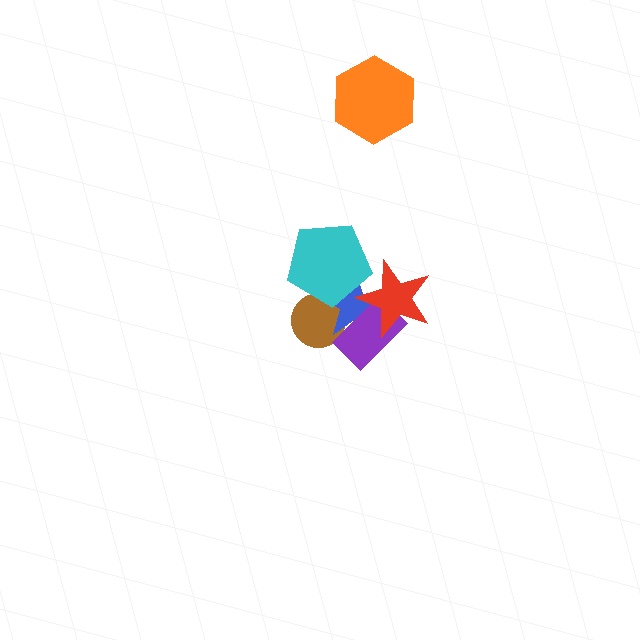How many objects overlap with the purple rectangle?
3 objects overlap with the purple rectangle.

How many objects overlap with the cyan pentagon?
3 objects overlap with the cyan pentagon.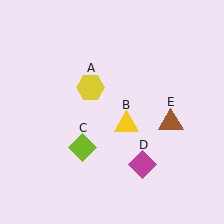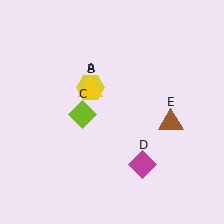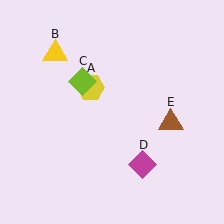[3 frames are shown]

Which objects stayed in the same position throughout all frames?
Yellow hexagon (object A) and magenta diamond (object D) and brown triangle (object E) remained stationary.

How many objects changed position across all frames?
2 objects changed position: yellow triangle (object B), lime diamond (object C).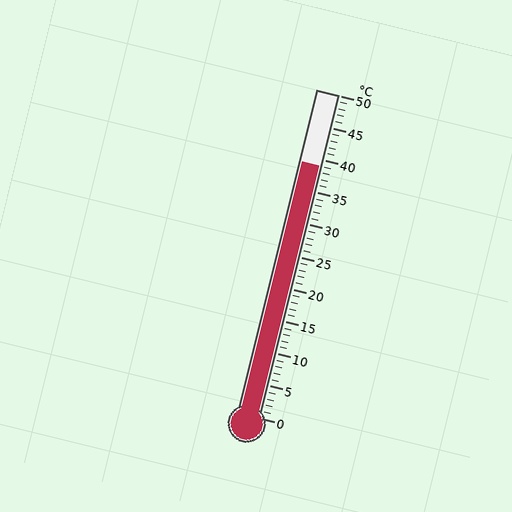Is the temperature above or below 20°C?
The temperature is above 20°C.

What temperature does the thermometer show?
The thermometer shows approximately 39°C.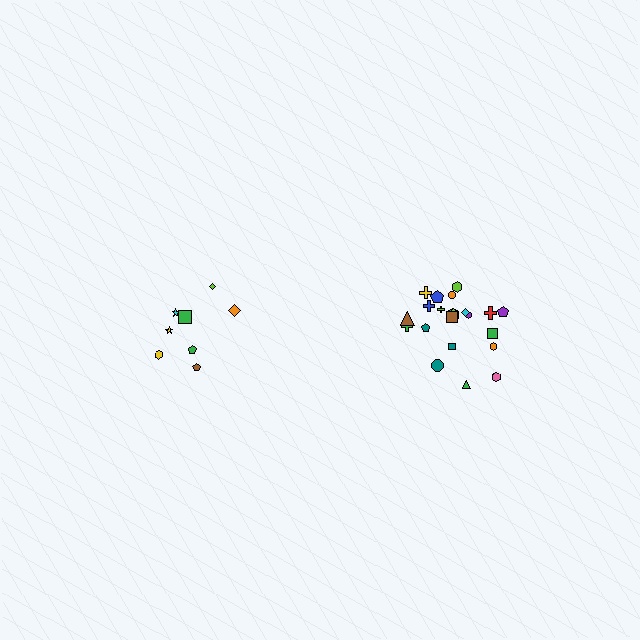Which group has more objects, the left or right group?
The right group.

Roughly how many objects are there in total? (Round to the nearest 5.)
Roughly 30 objects in total.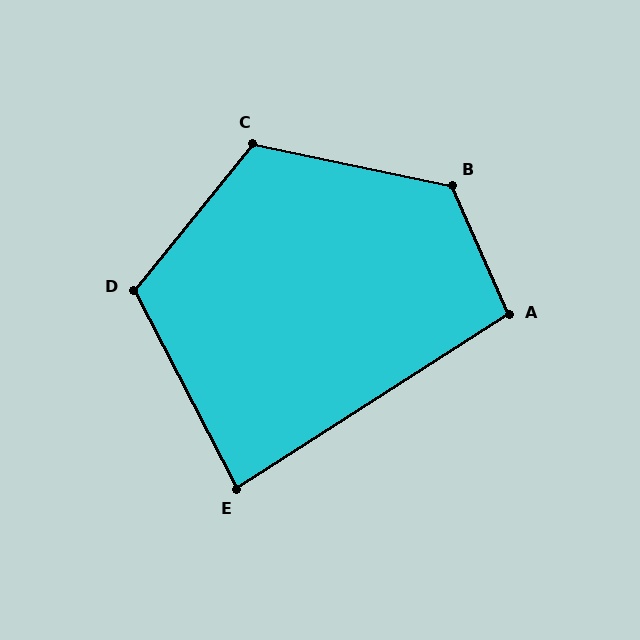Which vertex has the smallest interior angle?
E, at approximately 85 degrees.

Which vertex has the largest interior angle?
B, at approximately 125 degrees.